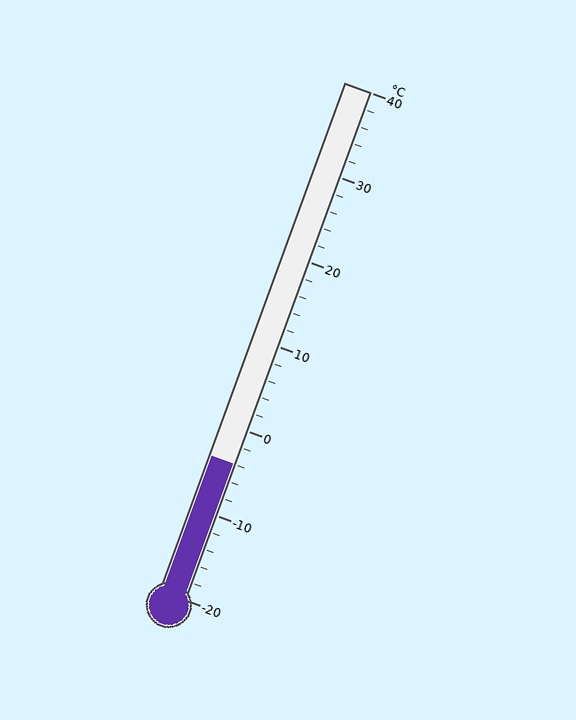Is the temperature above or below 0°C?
The temperature is below 0°C.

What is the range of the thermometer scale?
The thermometer scale ranges from -20°C to 40°C.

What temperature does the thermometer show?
The thermometer shows approximately -4°C.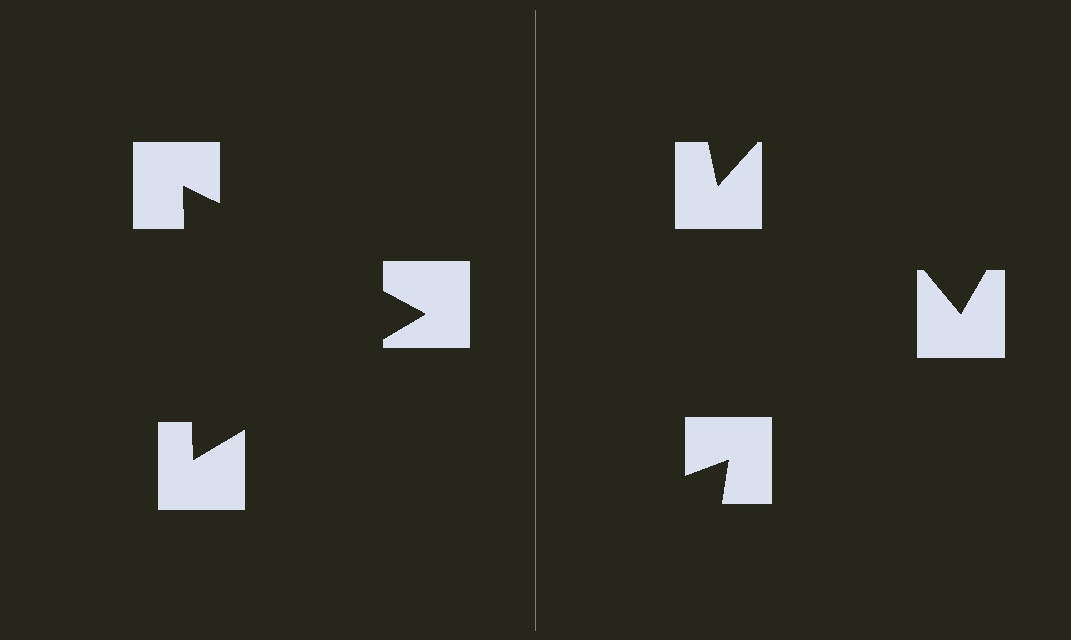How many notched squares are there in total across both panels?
6 — 3 on each side.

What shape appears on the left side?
An illusory triangle.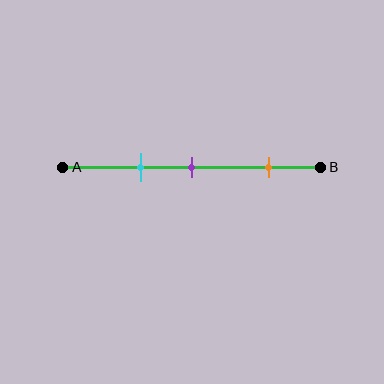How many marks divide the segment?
There are 3 marks dividing the segment.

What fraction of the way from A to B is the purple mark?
The purple mark is approximately 50% (0.5) of the way from A to B.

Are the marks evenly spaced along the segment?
No, the marks are not evenly spaced.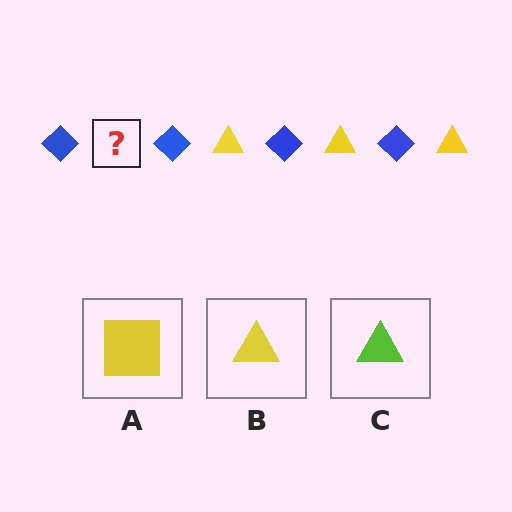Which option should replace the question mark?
Option B.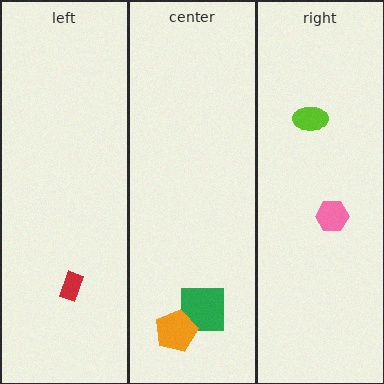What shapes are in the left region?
The red rectangle.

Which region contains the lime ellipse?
The right region.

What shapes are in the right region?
The pink hexagon, the lime ellipse.